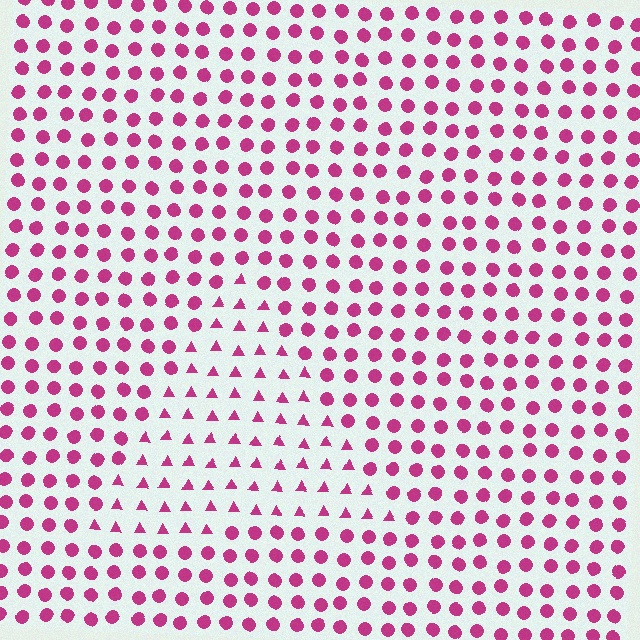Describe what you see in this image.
The image is filled with small magenta elements arranged in a uniform grid. A triangle-shaped region contains triangles, while the surrounding area contains circles. The boundary is defined purely by the change in element shape.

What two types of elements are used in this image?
The image uses triangles inside the triangle region and circles outside it.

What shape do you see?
I see a triangle.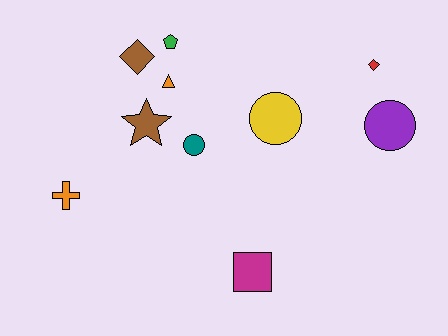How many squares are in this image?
There is 1 square.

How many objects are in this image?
There are 10 objects.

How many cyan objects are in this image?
There are no cyan objects.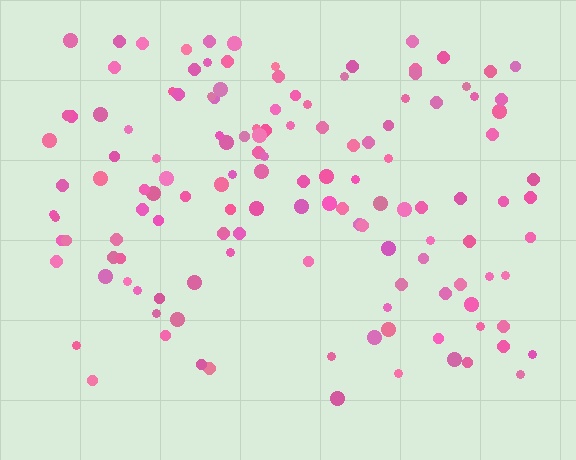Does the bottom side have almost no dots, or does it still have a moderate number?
Still a moderate number, just noticeably fewer than the top.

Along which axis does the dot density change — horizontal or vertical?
Vertical.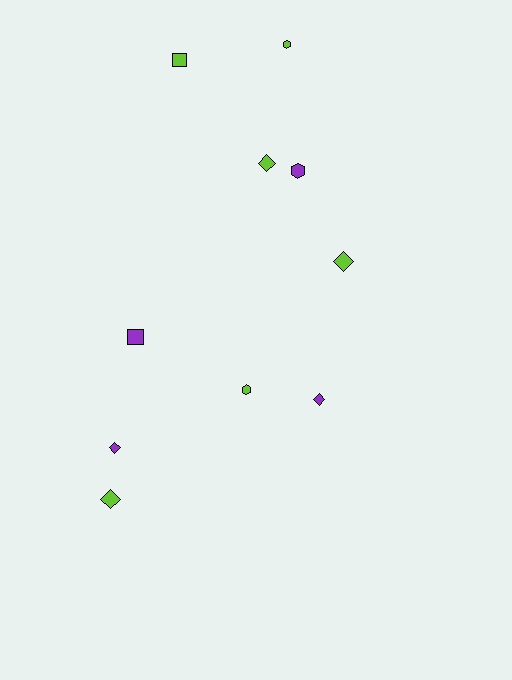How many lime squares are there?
There is 1 lime square.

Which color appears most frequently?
Lime, with 6 objects.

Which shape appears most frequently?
Diamond, with 5 objects.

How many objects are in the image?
There are 10 objects.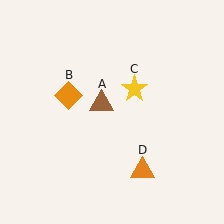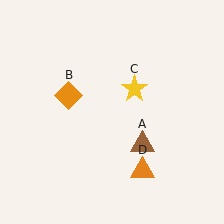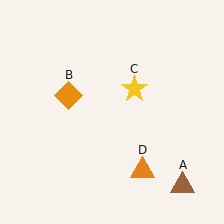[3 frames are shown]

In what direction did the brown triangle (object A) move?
The brown triangle (object A) moved down and to the right.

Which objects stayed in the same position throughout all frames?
Orange diamond (object B) and yellow star (object C) and orange triangle (object D) remained stationary.